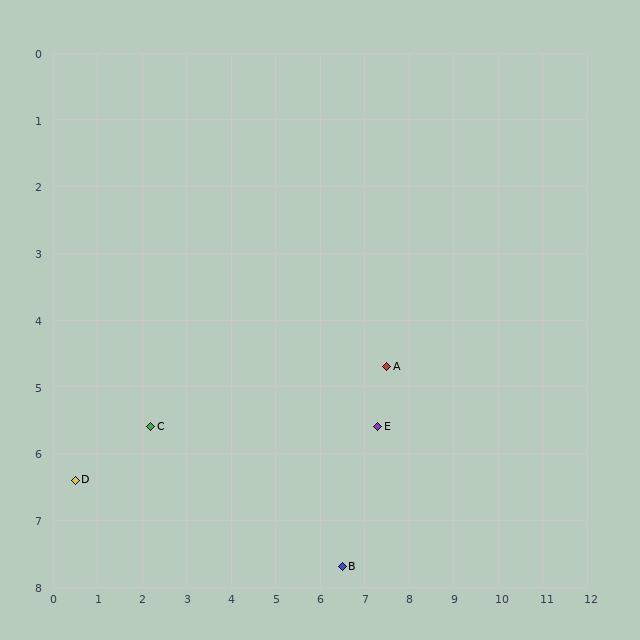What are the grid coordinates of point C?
Point C is at approximately (2.2, 5.6).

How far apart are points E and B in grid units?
Points E and B are about 2.2 grid units apart.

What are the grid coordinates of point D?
Point D is at approximately (0.5, 6.4).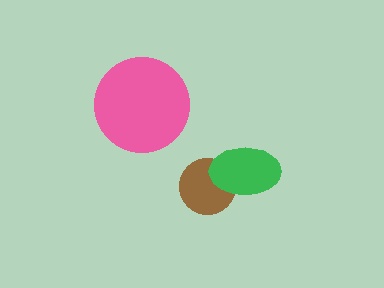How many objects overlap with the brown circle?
1 object overlaps with the brown circle.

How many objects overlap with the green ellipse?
1 object overlaps with the green ellipse.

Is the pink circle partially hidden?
No, no other shape covers it.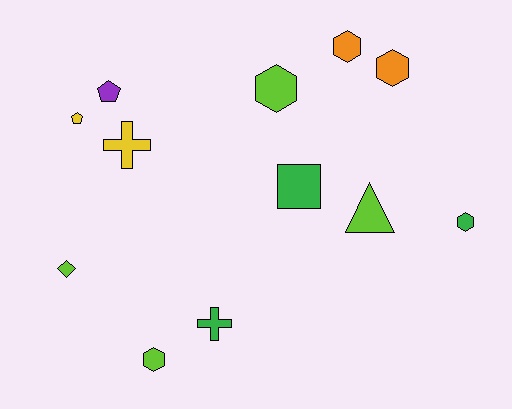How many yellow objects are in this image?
There are 2 yellow objects.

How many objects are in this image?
There are 12 objects.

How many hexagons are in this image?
There are 5 hexagons.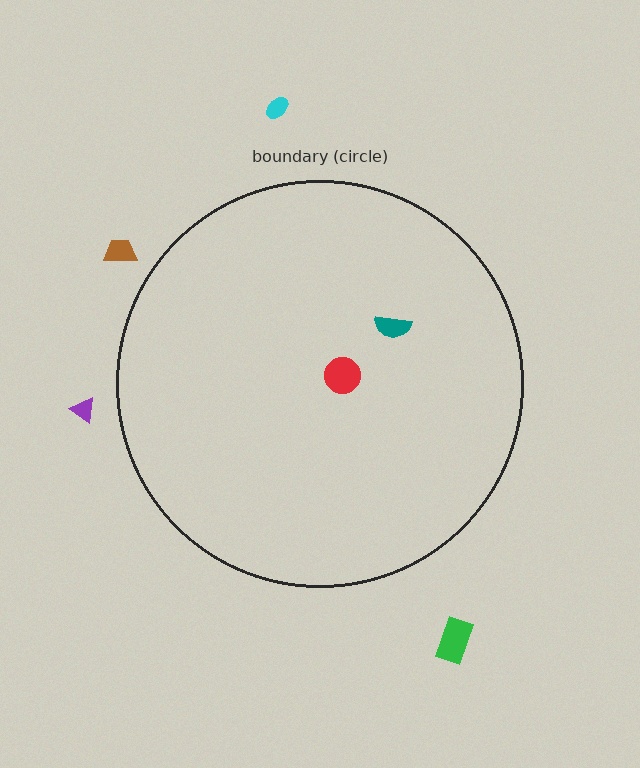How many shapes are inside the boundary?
2 inside, 4 outside.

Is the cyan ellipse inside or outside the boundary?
Outside.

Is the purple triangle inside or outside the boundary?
Outside.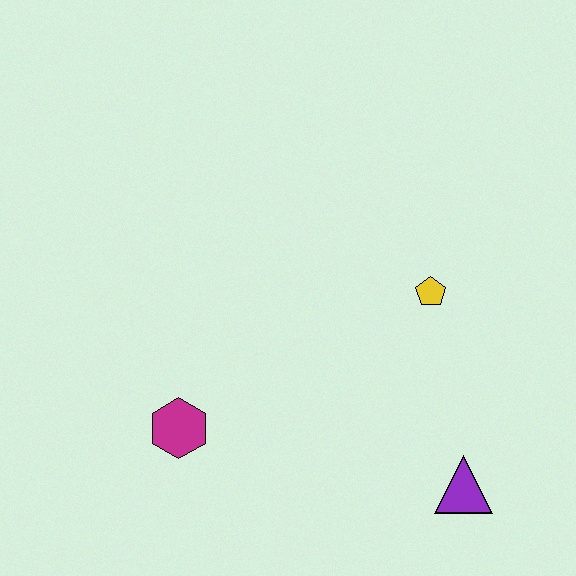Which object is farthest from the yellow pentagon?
The magenta hexagon is farthest from the yellow pentagon.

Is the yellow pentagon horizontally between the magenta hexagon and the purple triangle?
Yes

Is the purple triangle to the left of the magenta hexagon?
No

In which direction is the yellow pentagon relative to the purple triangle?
The yellow pentagon is above the purple triangle.